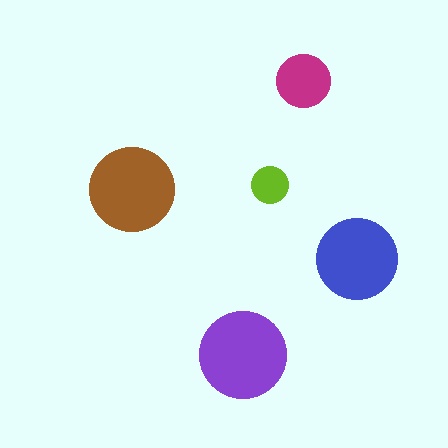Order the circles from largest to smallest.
the purple one, the brown one, the blue one, the magenta one, the lime one.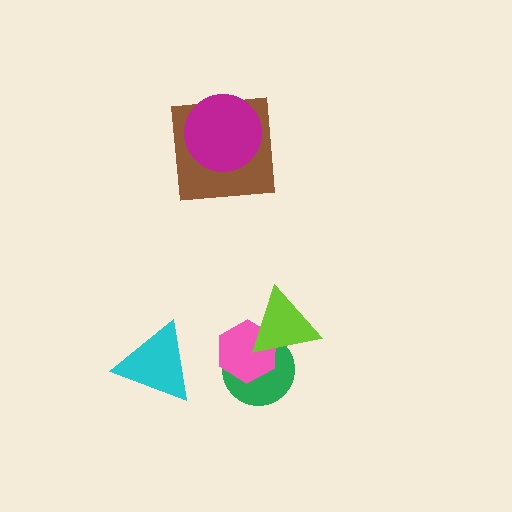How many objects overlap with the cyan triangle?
0 objects overlap with the cyan triangle.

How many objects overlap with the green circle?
2 objects overlap with the green circle.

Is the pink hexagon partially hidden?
Yes, it is partially covered by another shape.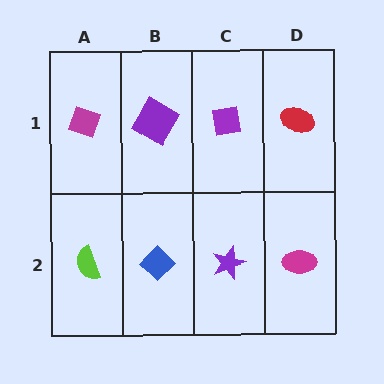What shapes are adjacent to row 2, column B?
A purple diamond (row 1, column B), a lime semicircle (row 2, column A), a purple star (row 2, column C).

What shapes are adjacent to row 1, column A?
A lime semicircle (row 2, column A), a purple diamond (row 1, column B).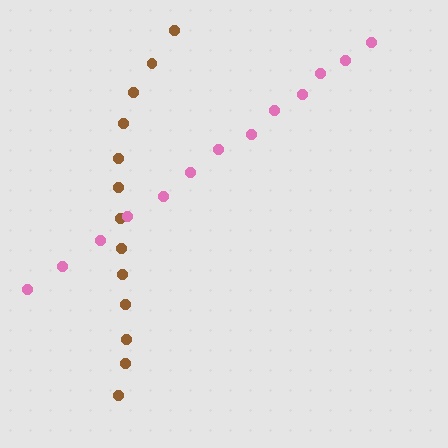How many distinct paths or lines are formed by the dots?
There are 2 distinct paths.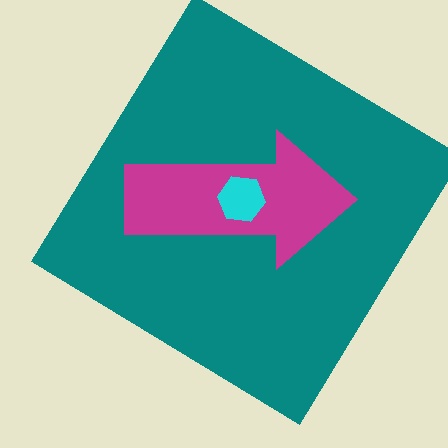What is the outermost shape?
The teal diamond.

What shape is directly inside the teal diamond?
The magenta arrow.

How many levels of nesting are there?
3.